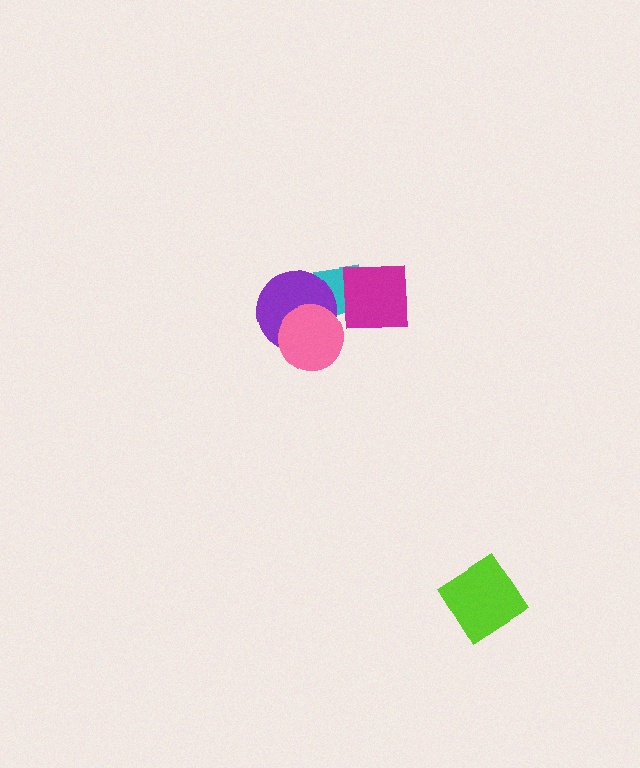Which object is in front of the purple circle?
The pink circle is in front of the purple circle.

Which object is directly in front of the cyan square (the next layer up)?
The purple circle is directly in front of the cyan square.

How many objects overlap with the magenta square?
1 object overlaps with the magenta square.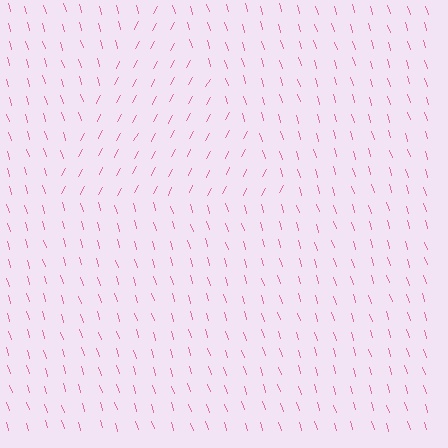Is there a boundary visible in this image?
Yes, there is a texture boundary formed by a change in line orientation.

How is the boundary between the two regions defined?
The boundary is defined purely by a change in line orientation (approximately 45 degrees difference). All lines are the same color and thickness.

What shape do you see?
I see a triangle.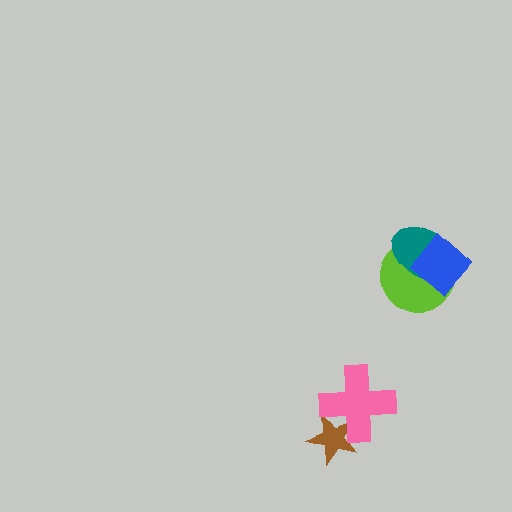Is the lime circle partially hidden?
Yes, it is partially covered by another shape.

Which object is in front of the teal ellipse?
The blue diamond is in front of the teal ellipse.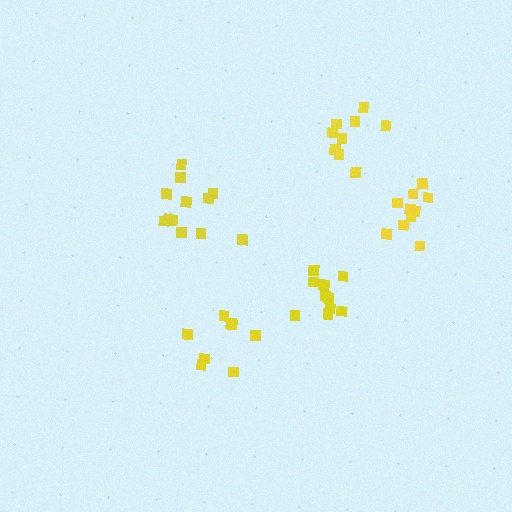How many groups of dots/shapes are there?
There are 5 groups.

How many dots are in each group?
Group 1: 9 dots, Group 2: 10 dots, Group 3: 8 dots, Group 4: 12 dots, Group 5: 10 dots (49 total).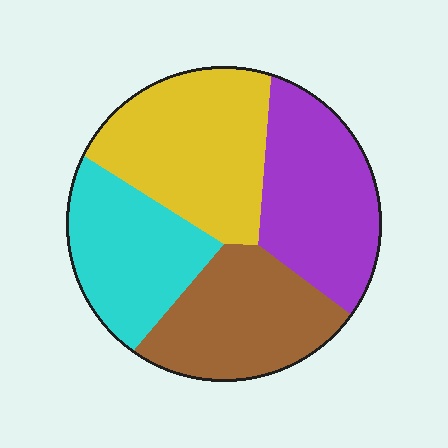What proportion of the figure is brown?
Brown takes up between a sixth and a third of the figure.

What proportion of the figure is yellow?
Yellow takes up about one quarter (1/4) of the figure.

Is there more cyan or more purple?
Purple.